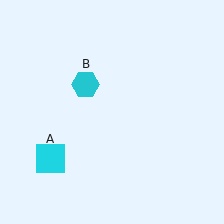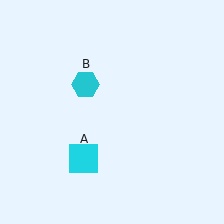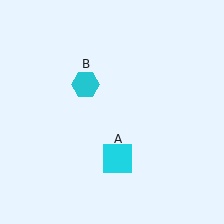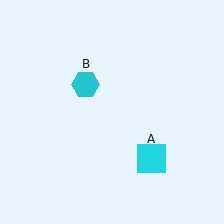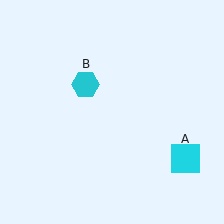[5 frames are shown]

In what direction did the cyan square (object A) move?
The cyan square (object A) moved right.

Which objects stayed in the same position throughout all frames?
Cyan hexagon (object B) remained stationary.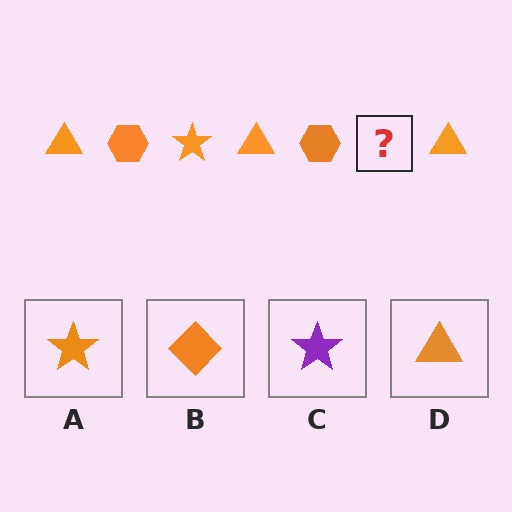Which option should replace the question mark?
Option A.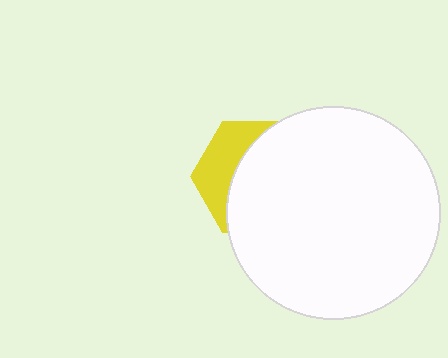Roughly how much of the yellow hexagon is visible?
A small part of it is visible (roughly 33%).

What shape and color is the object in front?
The object in front is a white circle.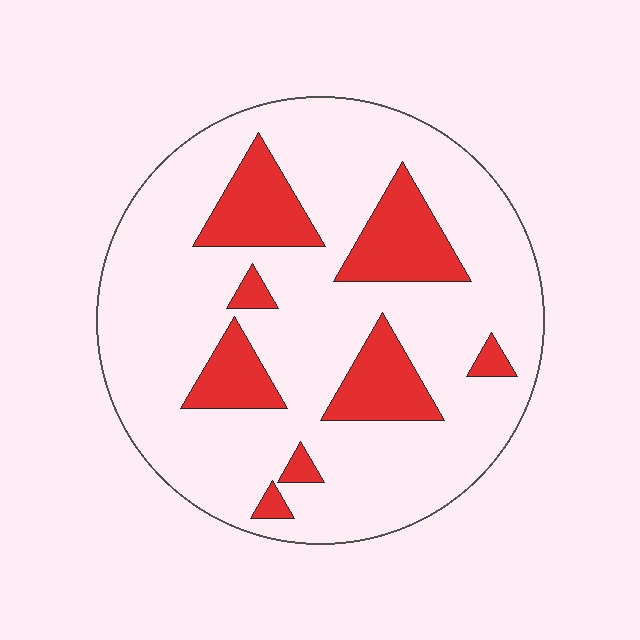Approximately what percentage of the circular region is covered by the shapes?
Approximately 20%.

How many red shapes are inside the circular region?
8.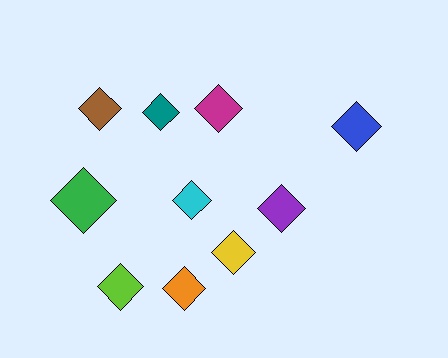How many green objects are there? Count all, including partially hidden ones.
There is 1 green object.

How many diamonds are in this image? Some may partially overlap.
There are 10 diamonds.